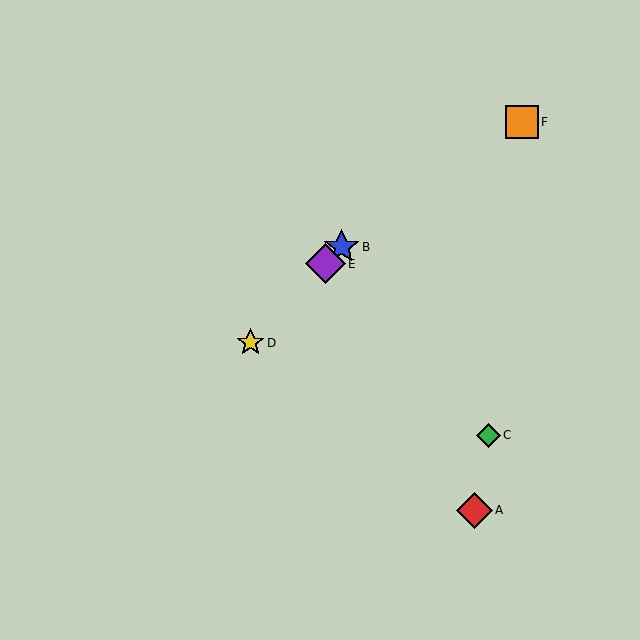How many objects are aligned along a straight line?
3 objects (B, D, E) are aligned along a straight line.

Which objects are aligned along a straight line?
Objects B, D, E are aligned along a straight line.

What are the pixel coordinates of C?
Object C is at (489, 435).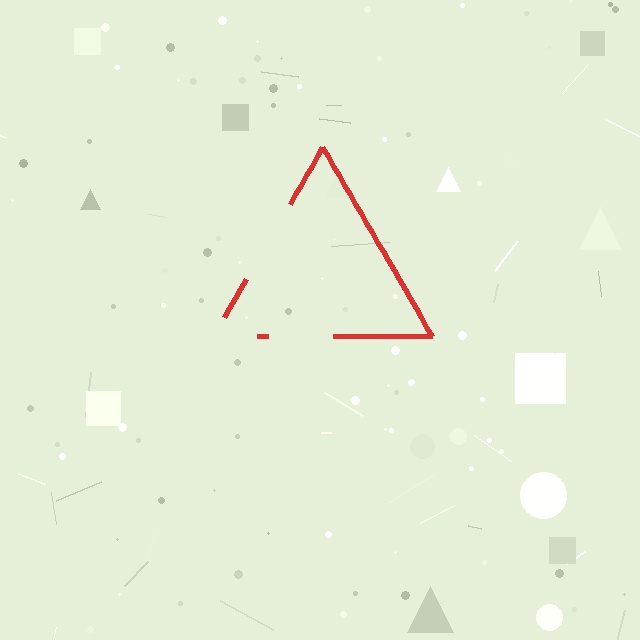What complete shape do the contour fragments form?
The contour fragments form a triangle.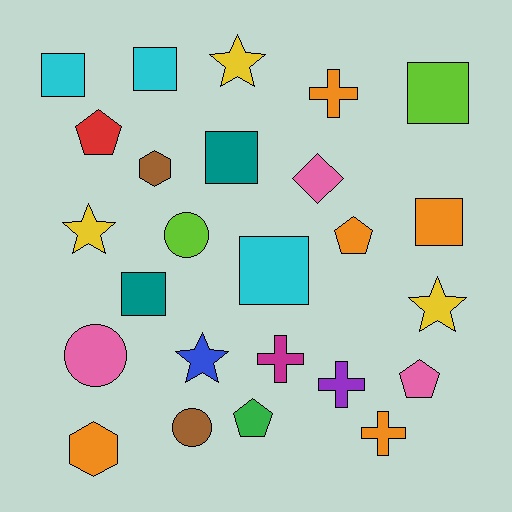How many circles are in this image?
There are 3 circles.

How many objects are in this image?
There are 25 objects.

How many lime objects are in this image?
There are 2 lime objects.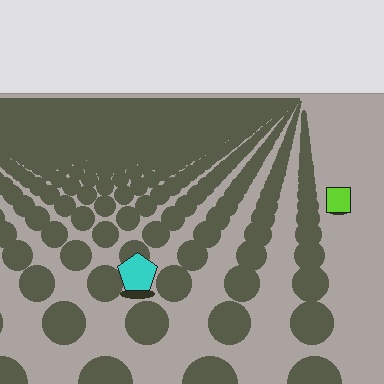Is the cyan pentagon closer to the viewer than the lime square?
Yes. The cyan pentagon is closer — you can tell from the texture gradient: the ground texture is coarser near it.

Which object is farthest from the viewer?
The lime square is farthest from the viewer. It appears smaller and the ground texture around it is denser.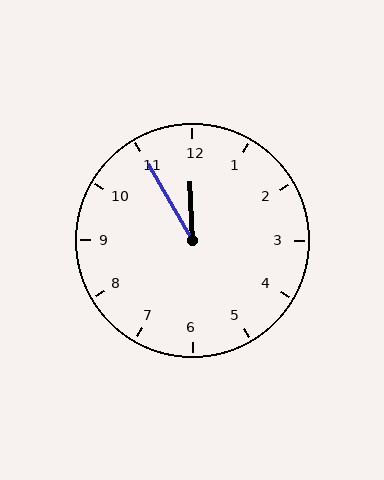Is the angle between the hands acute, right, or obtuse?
It is acute.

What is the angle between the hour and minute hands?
Approximately 28 degrees.